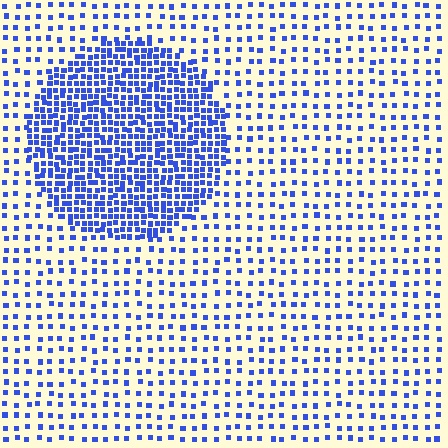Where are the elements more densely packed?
The elements are more densely packed inside the circle boundary.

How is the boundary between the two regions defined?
The boundary is defined by a change in element density (approximately 2.8x ratio). All elements are the same color, size, and shape.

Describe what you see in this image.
The image contains small blue elements arranged at two different densities. A circle-shaped region is visible where the elements are more densely packed than the surrounding area.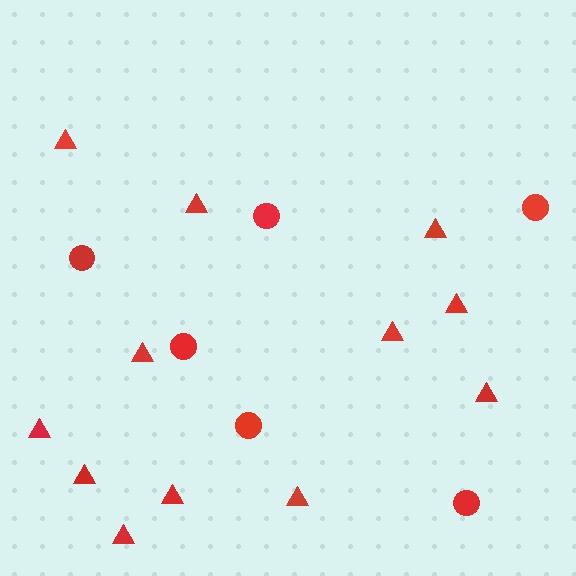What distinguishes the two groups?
There are 2 groups: one group of triangles (12) and one group of circles (6).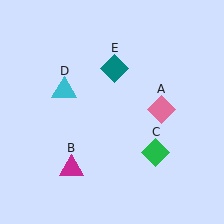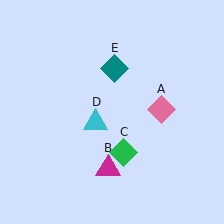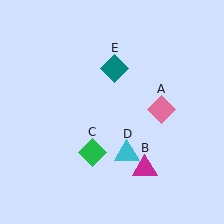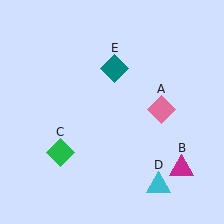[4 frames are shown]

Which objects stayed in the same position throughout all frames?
Pink diamond (object A) and teal diamond (object E) remained stationary.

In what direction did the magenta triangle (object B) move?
The magenta triangle (object B) moved right.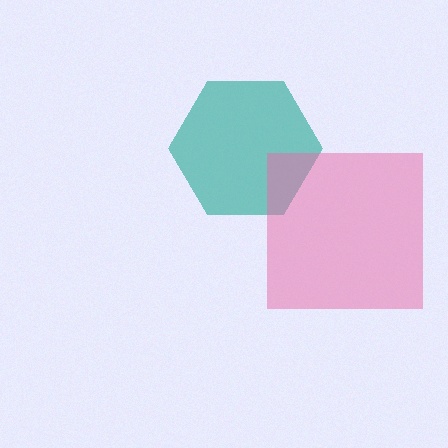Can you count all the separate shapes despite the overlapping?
Yes, there are 2 separate shapes.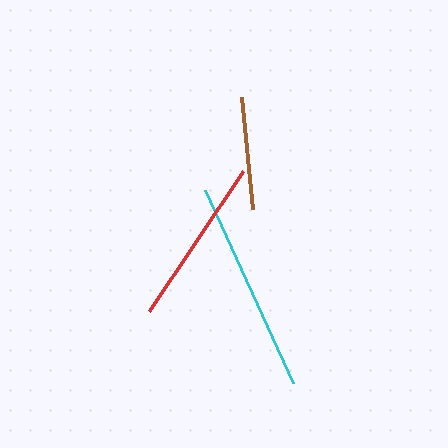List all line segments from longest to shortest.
From longest to shortest: cyan, red, brown.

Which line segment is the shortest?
The brown line is the shortest at approximately 112 pixels.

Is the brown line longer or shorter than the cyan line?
The cyan line is longer than the brown line.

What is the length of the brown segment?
The brown segment is approximately 112 pixels long.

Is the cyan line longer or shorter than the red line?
The cyan line is longer than the red line.